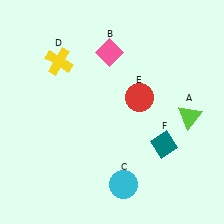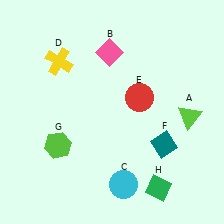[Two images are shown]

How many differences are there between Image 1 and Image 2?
There are 2 differences between the two images.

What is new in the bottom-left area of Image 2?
A lime hexagon (G) was added in the bottom-left area of Image 2.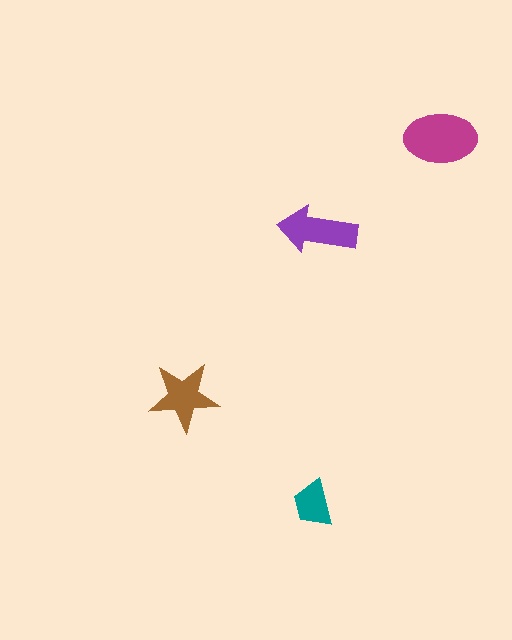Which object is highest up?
The magenta ellipse is topmost.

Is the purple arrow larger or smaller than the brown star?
Larger.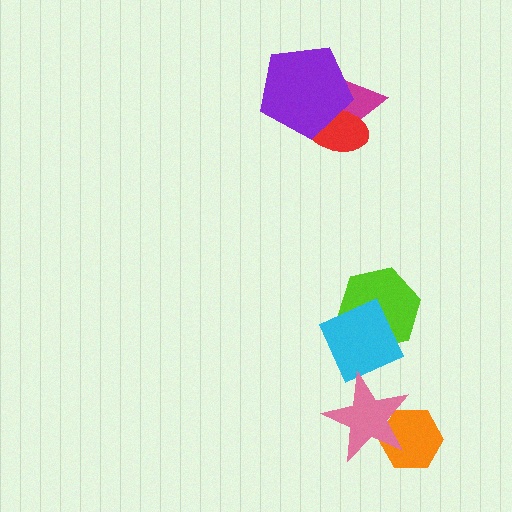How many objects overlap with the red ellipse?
2 objects overlap with the red ellipse.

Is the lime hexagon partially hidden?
Yes, it is partially covered by another shape.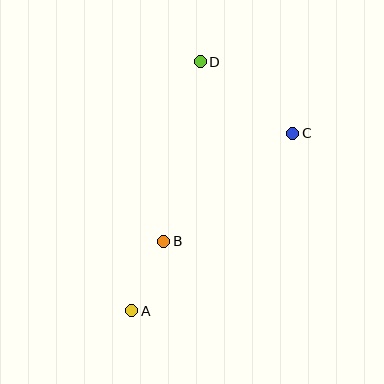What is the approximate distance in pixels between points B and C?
The distance between B and C is approximately 168 pixels.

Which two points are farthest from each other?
Points A and D are farthest from each other.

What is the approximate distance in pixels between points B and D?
The distance between B and D is approximately 183 pixels.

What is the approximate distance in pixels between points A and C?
The distance between A and C is approximately 240 pixels.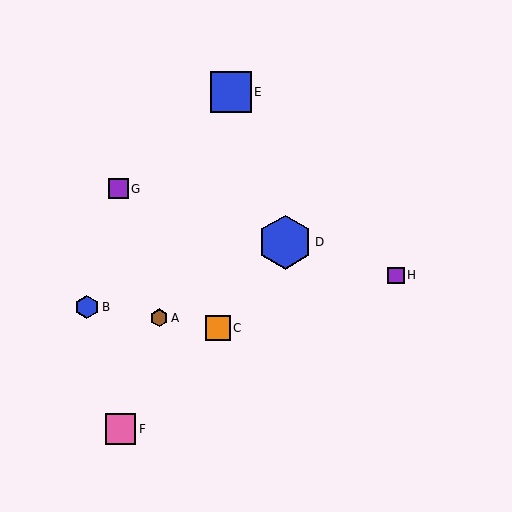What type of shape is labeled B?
Shape B is a blue hexagon.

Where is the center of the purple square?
The center of the purple square is at (118, 189).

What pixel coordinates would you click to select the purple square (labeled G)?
Click at (118, 189) to select the purple square G.